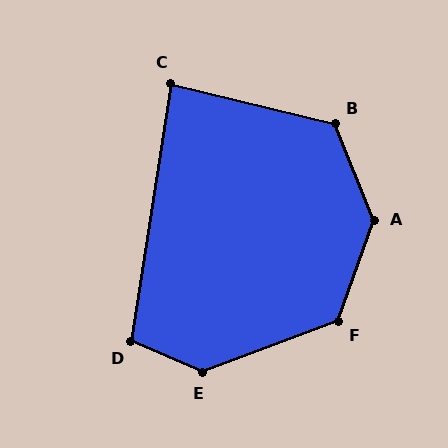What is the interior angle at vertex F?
Approximately 130 degrees (obtuse).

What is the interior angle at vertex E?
Approximately 136 degrees (obtuse).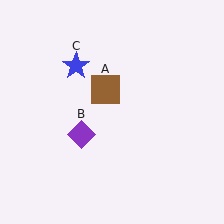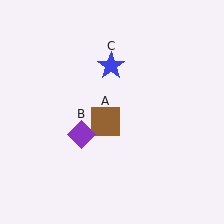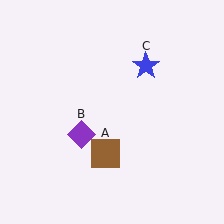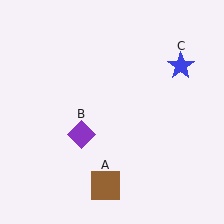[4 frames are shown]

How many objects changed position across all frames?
2 objects changed position: brown square (object A), blue star (object C).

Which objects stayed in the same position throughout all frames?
Purple diamond (object B) remained stationary.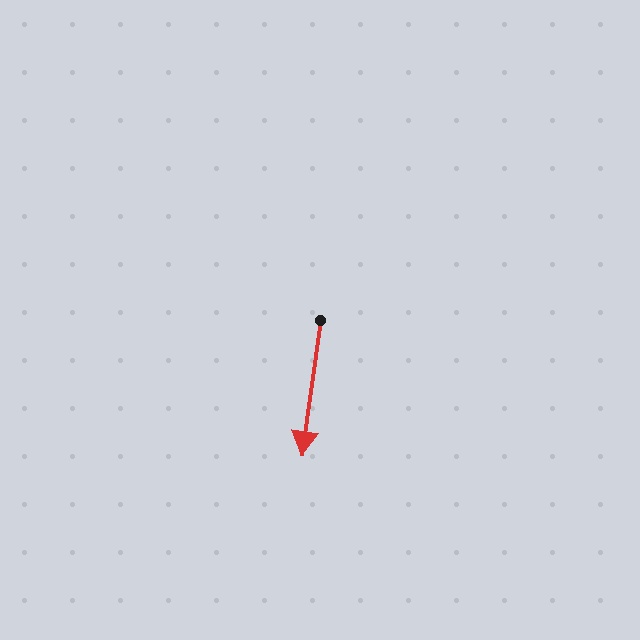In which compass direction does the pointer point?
South.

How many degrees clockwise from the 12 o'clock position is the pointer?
Approximately 188 degrees.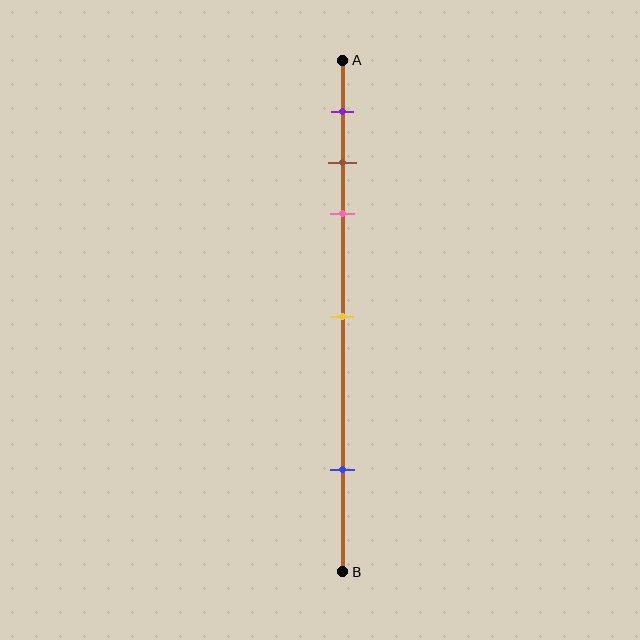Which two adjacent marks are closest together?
The brown and pink marks are the closest adjacent pair.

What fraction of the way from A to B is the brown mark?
The brown mark is approximately 20% (0.2) of the way from A to B.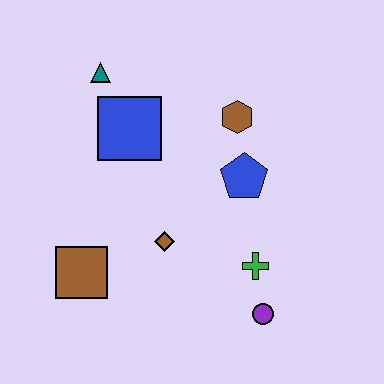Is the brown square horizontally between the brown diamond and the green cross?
No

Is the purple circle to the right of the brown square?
Yes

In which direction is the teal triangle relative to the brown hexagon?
The teal triangle is to the left of the brown hexagon.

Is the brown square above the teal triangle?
No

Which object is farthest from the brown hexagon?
The brown square is farthest from the brown hexagon.